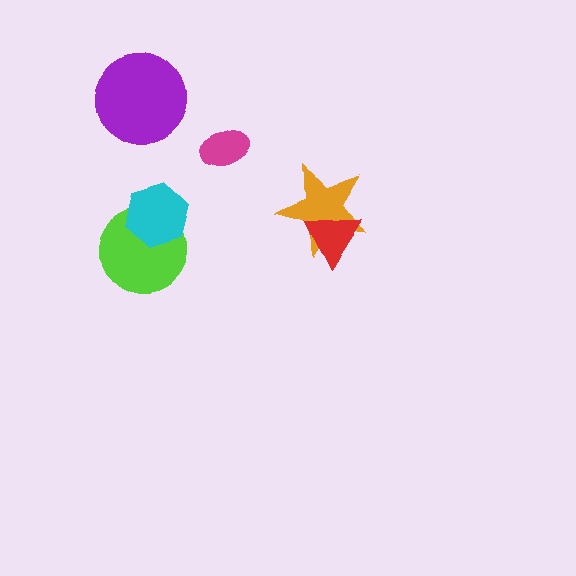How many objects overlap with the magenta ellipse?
0 objects overlap with the magenta ellipse.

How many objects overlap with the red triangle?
1 object overlaps with the red triangle.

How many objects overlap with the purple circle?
0 objects overlap with the purple circle.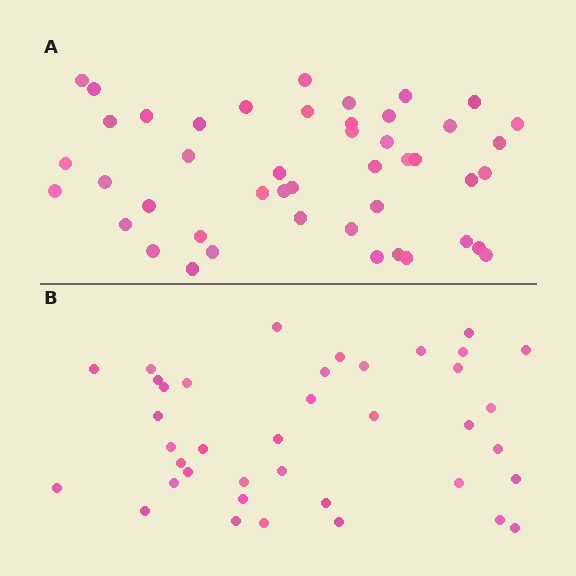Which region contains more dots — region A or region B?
Region A (the top region) has more dots.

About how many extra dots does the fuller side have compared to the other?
Region A has roughly 8 or so more dots than region B.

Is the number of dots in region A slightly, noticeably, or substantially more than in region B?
Region A has only slightly more — the two regions are fairly close. The ratio is roughly 1.2 to 1.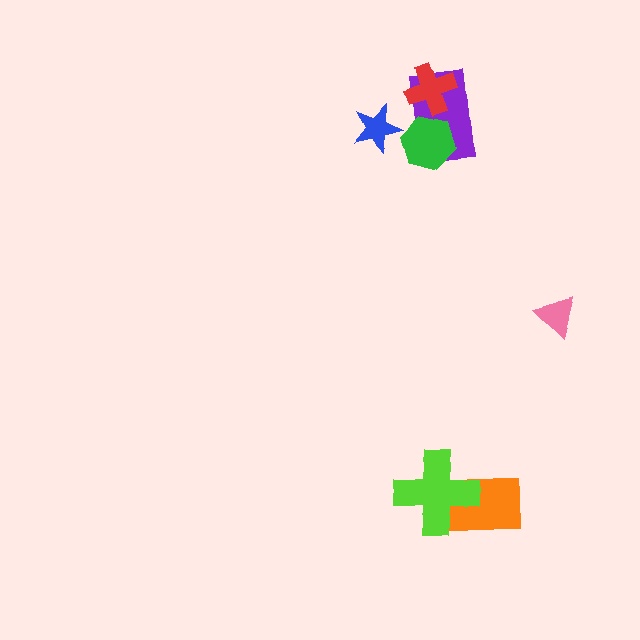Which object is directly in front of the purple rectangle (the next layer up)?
The green hexagon is directly in front of the purple rectangle.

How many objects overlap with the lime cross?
1 object overlaps with the lime cross.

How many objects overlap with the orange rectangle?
1 object overlaps with the orange rectangle.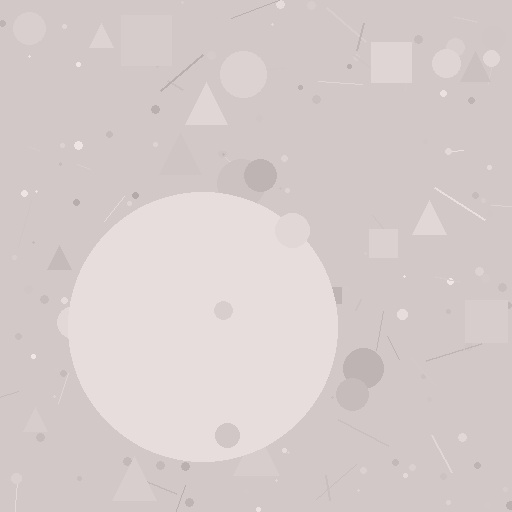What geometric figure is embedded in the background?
A circle is embedded in the background.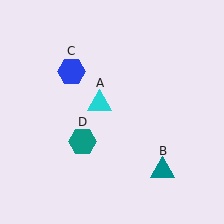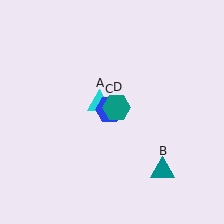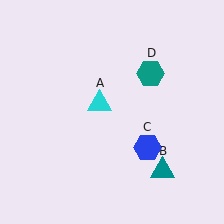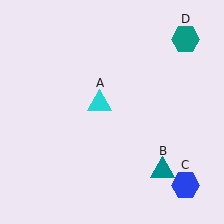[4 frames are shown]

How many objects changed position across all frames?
2 objects changed position: blue hexagon (object C), teal hexagon (object D).